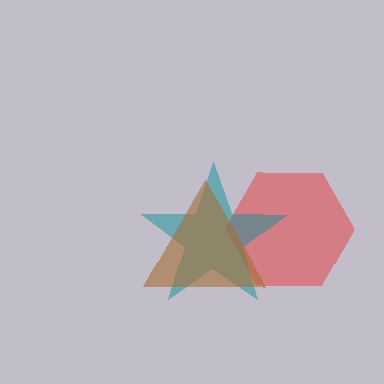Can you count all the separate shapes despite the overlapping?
Yes, there are 3 separate shapes.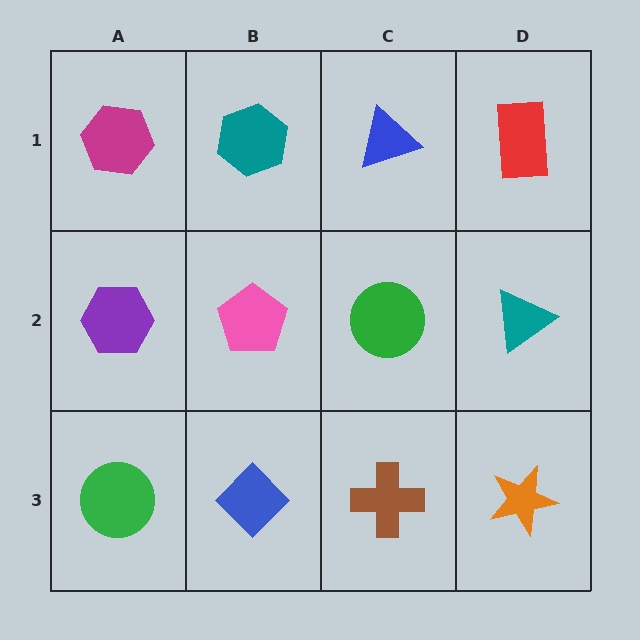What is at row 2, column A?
A purple hexagon.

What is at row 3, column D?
An orange star.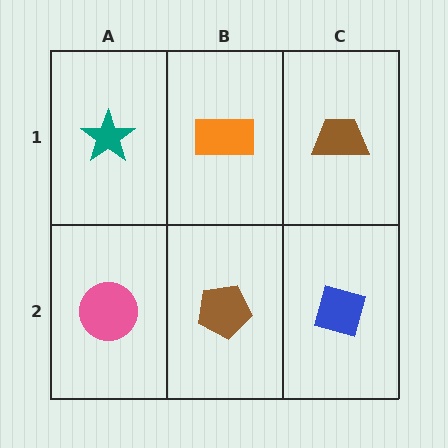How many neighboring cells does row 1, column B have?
3.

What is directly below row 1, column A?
A pink circle.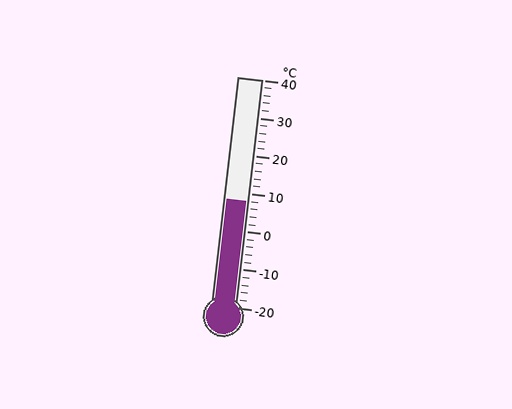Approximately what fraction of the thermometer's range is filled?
The thermometer is filled to approximately 45% of its range.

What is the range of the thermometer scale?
The thermometer scale ranges from -20°C to 40°C.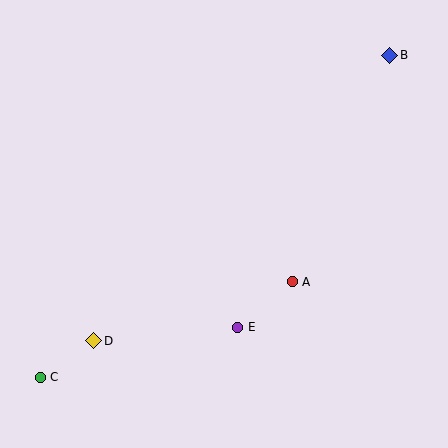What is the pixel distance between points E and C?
The distance between E and C is 204 pixels.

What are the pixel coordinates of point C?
Point C is at (40, 377).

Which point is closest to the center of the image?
Point A at (292, 282) is closest to the center.